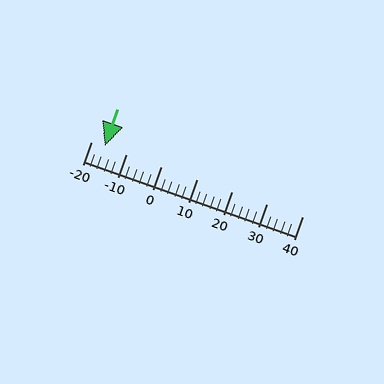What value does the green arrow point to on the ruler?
The green arrow points to approximately -16.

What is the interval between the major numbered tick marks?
The major tick marks are spaced 10 units apart.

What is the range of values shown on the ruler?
The ruler shows values from -20 to 40.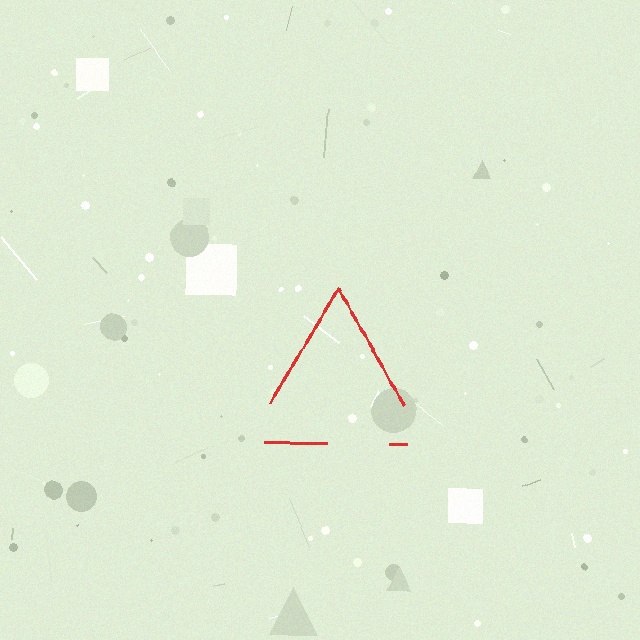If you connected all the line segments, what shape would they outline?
They would outline a triangle.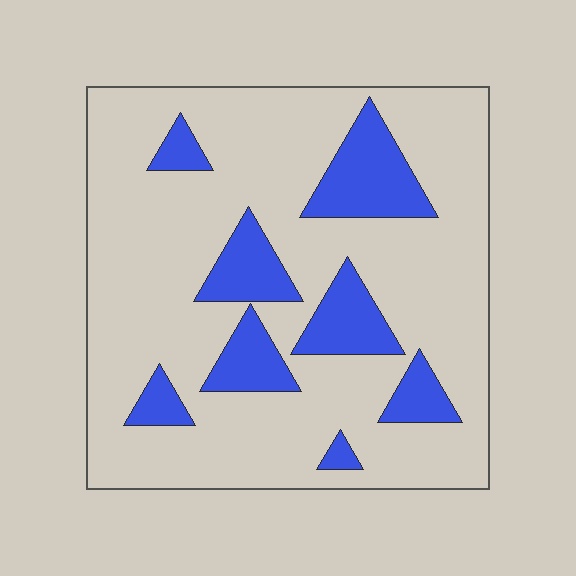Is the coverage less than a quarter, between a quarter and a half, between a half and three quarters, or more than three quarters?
Less than a quarter.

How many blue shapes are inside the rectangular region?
8.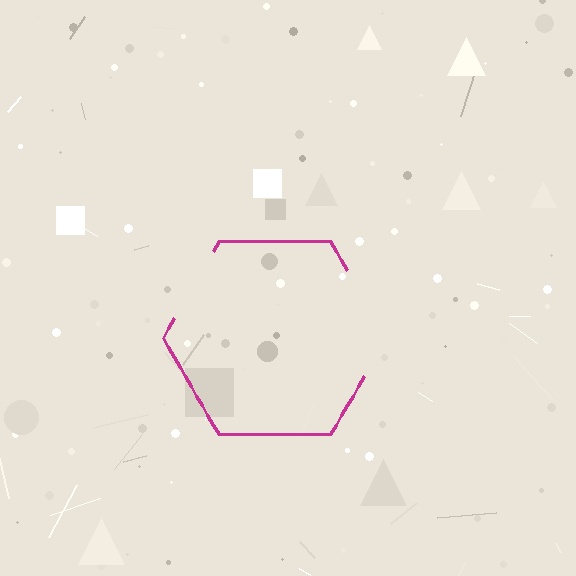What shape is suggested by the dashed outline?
The dashed outline suggests a hexagon.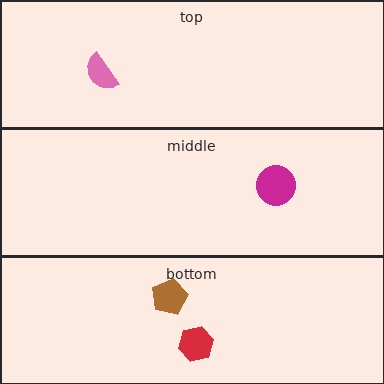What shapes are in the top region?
The pink semicircle.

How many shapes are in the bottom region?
2.